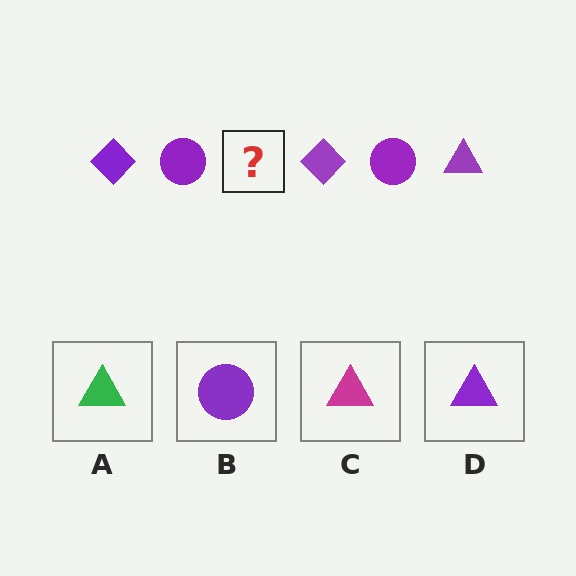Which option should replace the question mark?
Option D.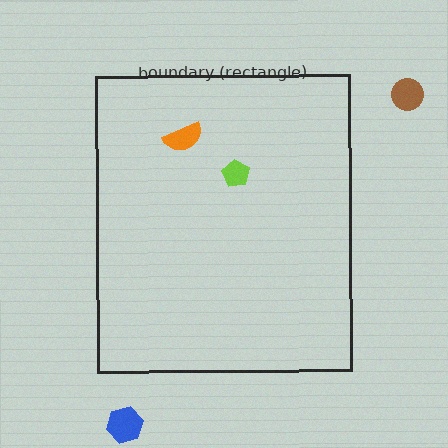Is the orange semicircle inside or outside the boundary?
Inside.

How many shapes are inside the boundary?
2 inside, 2 outside.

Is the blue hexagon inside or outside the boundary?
Outside.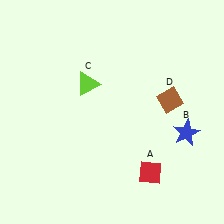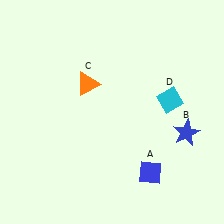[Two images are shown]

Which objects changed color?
A changed from red to blue. C changed from lime to orange. D changed from brown to cyan.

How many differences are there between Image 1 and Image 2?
There are 3 differences between the two images.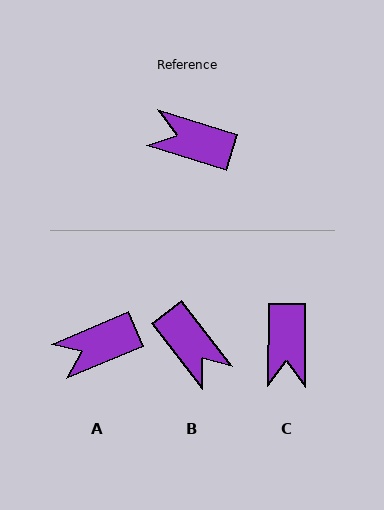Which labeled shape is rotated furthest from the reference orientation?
B, about 145 degrees away.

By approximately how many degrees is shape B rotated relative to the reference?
Approximately 145 degrees counter-clockwise.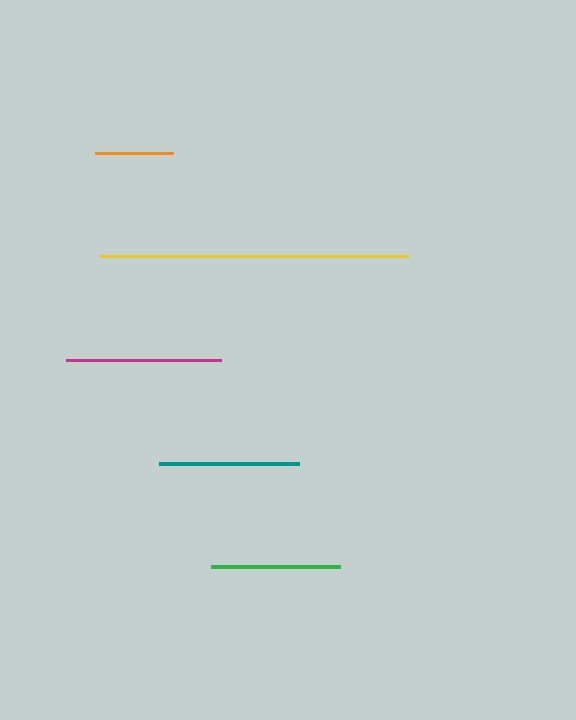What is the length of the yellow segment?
The yellow segment is approximately 308 pixels long.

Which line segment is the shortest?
The orange line is the shortest at approximately 78 pixels.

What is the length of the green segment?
The green segment is approximately 129 pixels long.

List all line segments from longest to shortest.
From longest to shortest: yellow, magenta, teal, green, orange.